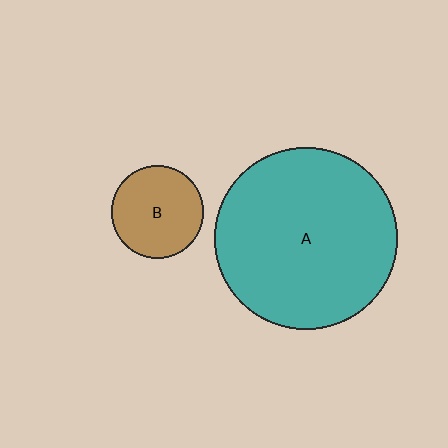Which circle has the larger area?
Circle A (teal).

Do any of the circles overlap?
No, none of the circles overlap.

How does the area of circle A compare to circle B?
Approximately 3.9 times.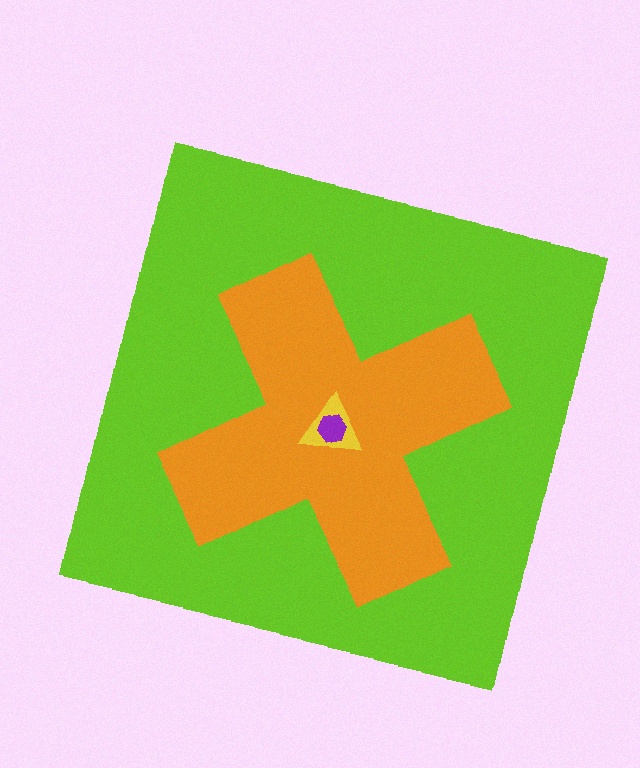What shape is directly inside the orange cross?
The yellow triangle.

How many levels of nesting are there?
4.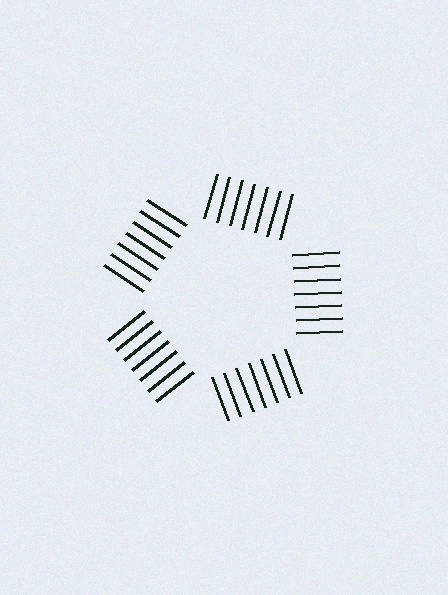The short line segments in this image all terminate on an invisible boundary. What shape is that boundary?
An illusory pentagon — the line segments terminate on its edges but no continuous stroke is drawn.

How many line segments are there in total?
35 — 7 along each of the 5 edges.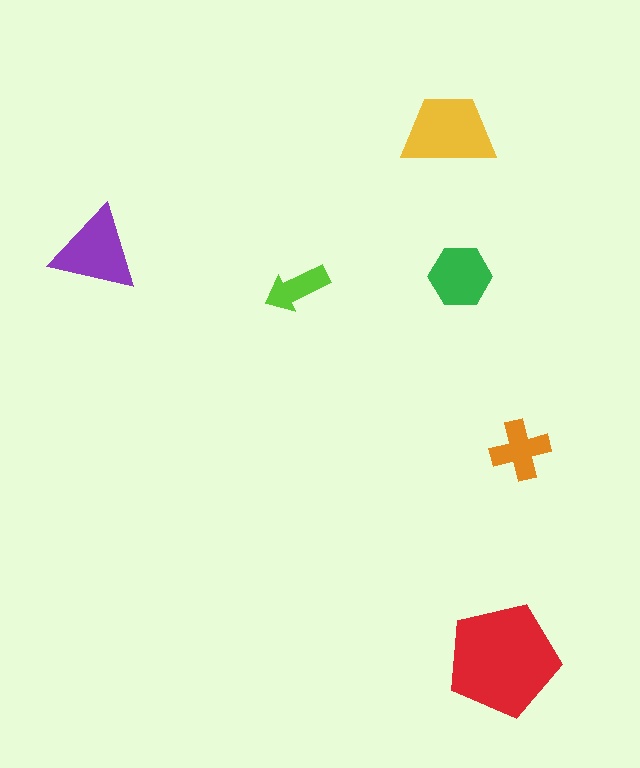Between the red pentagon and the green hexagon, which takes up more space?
The red pentagon.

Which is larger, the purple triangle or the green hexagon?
The purple triangle.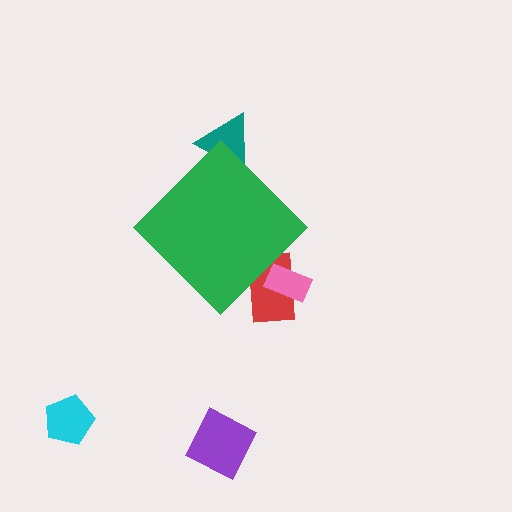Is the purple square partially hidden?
No, the purple square is fully visible.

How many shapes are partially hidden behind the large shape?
3 shapes are partially hidden.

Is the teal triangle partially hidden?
Yes, the teal triangle is partially hidden behind the green diamond.